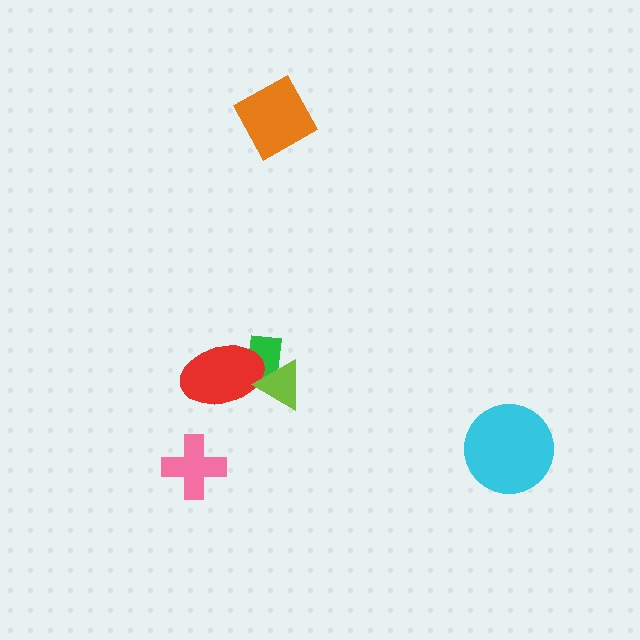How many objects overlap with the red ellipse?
2 objects overlap with the red ellipse.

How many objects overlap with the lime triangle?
2 objects overlap with the lime triangle.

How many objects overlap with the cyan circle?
0 objects overlap with the cyan circle.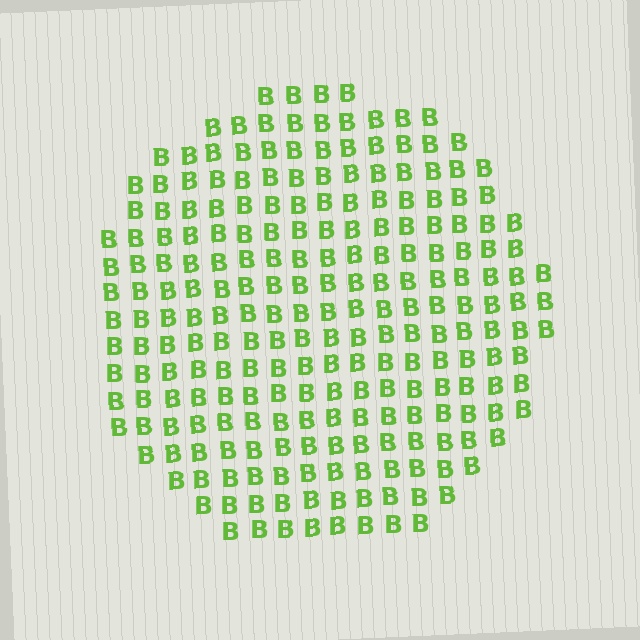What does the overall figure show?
The overall figure shows a circle.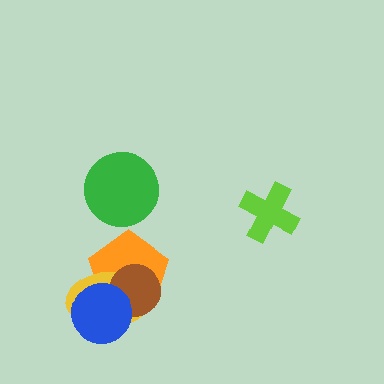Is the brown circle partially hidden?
Yes, it is partially covered by another shape.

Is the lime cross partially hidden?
No, no other shape covers it.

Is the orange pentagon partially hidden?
Yes, it is partially covered by another shape.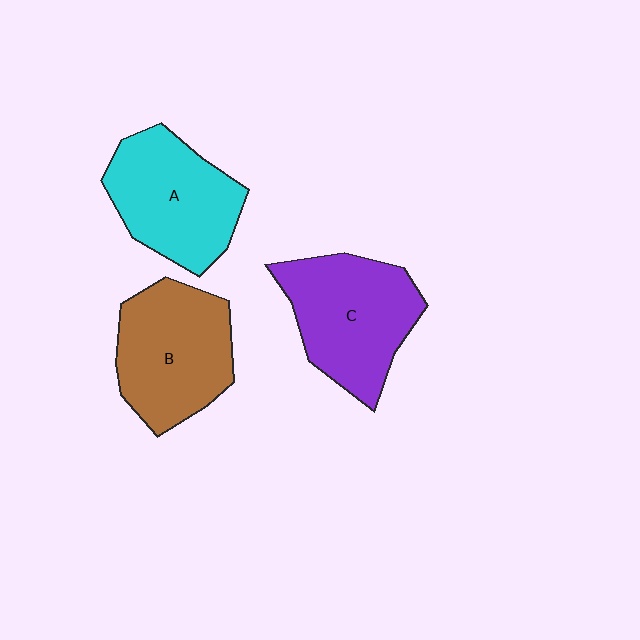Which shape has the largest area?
Shape C (purple).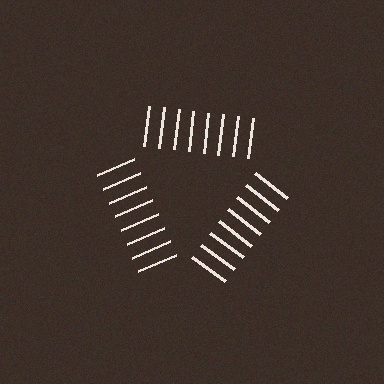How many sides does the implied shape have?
3 sides — the line-ends trace a triangle.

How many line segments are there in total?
24 — 8 along each of the 3 edges.